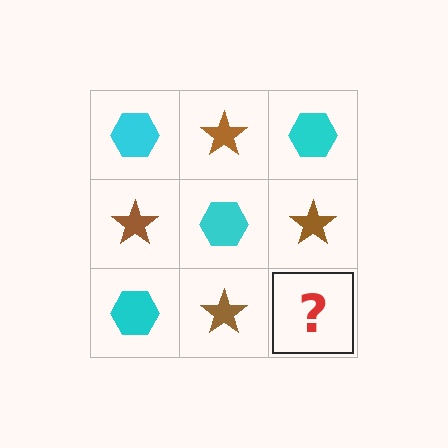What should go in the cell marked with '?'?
The missing cell should contain a cyan hexagon.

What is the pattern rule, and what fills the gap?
The rule is that it alternates cyan hexagon and brown star in a checkerboard pattern. The gap should be filled with a cyan hexagon.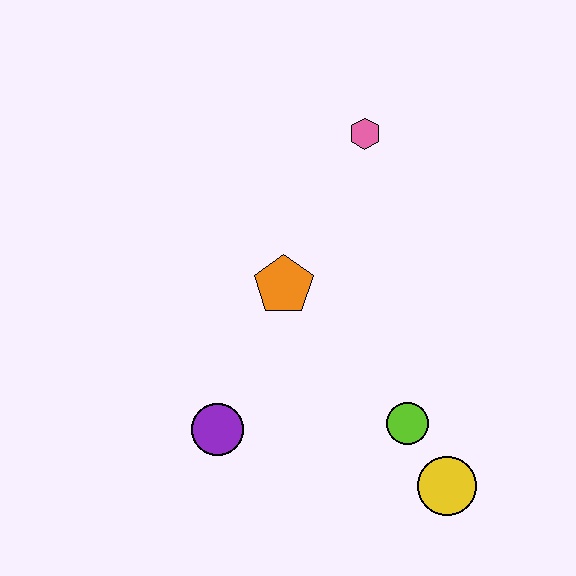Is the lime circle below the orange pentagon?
Yes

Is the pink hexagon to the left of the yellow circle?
Yes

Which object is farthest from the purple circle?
The pink hexagon is farthest from the purple circle.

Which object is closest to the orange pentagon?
The purple circle is closest to the orange pentagon.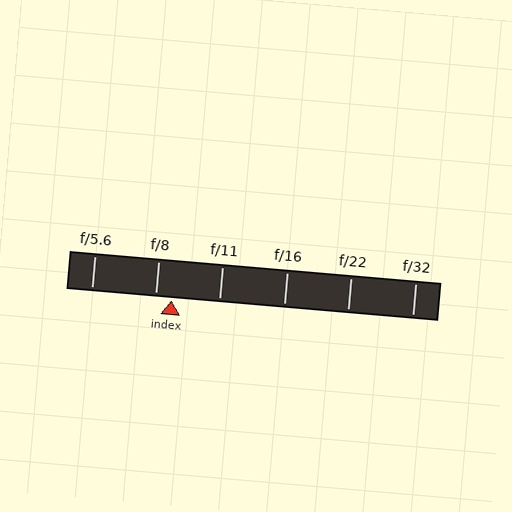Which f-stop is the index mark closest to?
The index mark is closest to f/8.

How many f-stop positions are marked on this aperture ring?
There are 6 f-stop positions marked.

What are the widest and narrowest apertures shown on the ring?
The widest aperture shown is f/5.6 and the narrowest is f/32.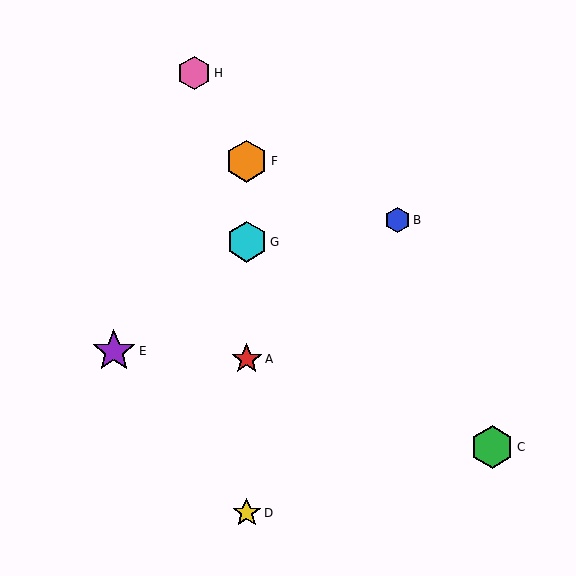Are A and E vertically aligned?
No, A is at x≈247 and E is at x≈114.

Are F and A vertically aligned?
Yes, both are at x≈247.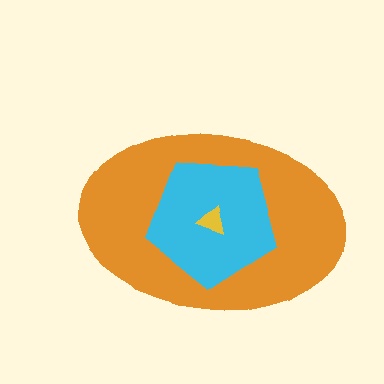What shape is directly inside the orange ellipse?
The cyan pentagon.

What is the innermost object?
The yellow triangle.